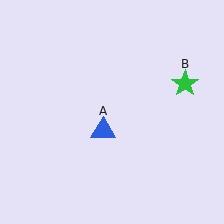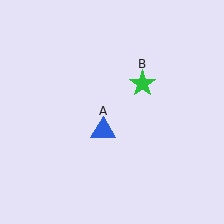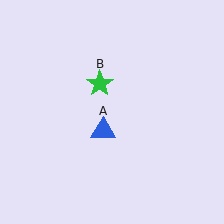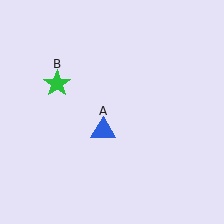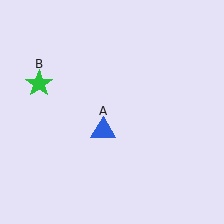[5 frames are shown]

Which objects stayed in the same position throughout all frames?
Blue triangle (object A) remained stationary.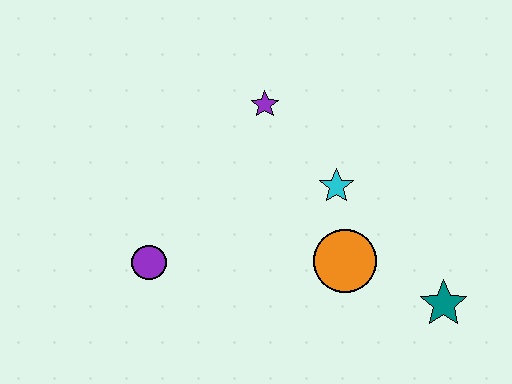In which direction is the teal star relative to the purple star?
The teal star is below the purple star.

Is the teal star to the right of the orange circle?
Yes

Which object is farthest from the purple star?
The teal star is farthest from the purple star.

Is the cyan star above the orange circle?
Yes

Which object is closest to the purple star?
The cyan star is closest to the purple star.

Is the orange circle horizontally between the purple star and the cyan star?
No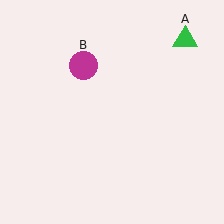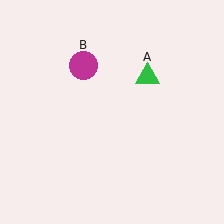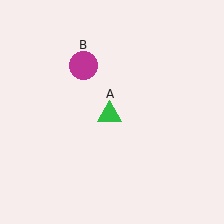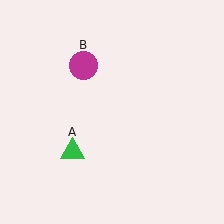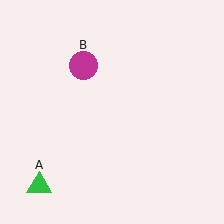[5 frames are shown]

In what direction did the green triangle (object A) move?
The green triangle (object A) moved down and to the left.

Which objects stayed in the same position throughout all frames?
Magenta circle (object B) remained stationary.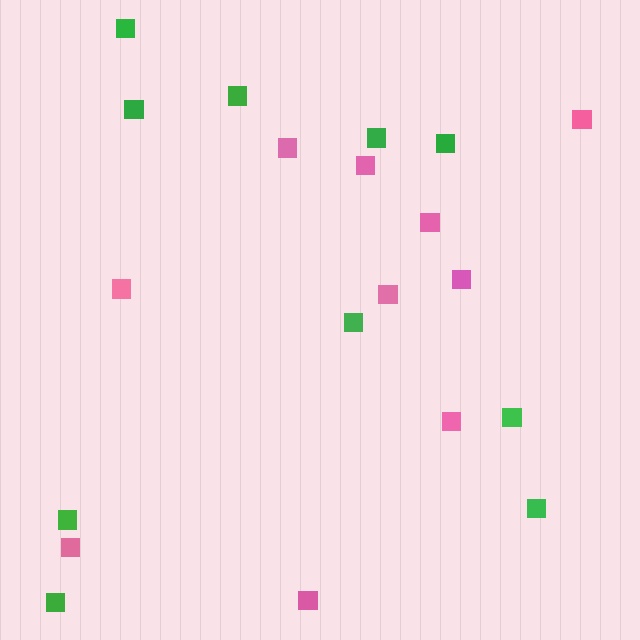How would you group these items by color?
There are 2 groups: one group of pink squares (10) and one group of green squares (10).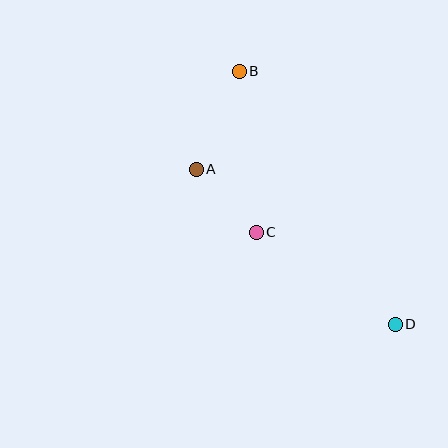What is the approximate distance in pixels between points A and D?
The distance between A and D is approximately 252 pixels.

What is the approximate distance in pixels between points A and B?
The distance between A and B is approximately 107 pixels.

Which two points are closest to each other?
Points A and C are closest to each other.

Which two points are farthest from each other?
Points B and D are farthest from each other.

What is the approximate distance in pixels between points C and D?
The distance between C and D is approximately 167 pixels.